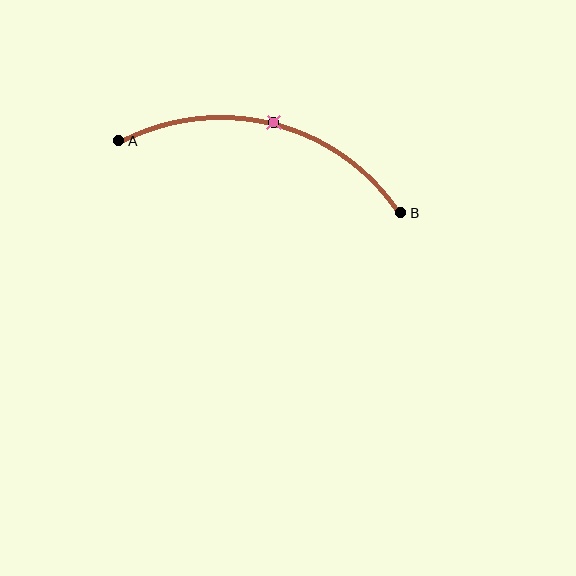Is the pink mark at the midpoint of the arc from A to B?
Yes. The pink mark lies on the arc at equal arc-length from both A and B — it is the arc midpoint.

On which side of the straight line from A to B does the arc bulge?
The arc bulges above the straight line connecting A and B.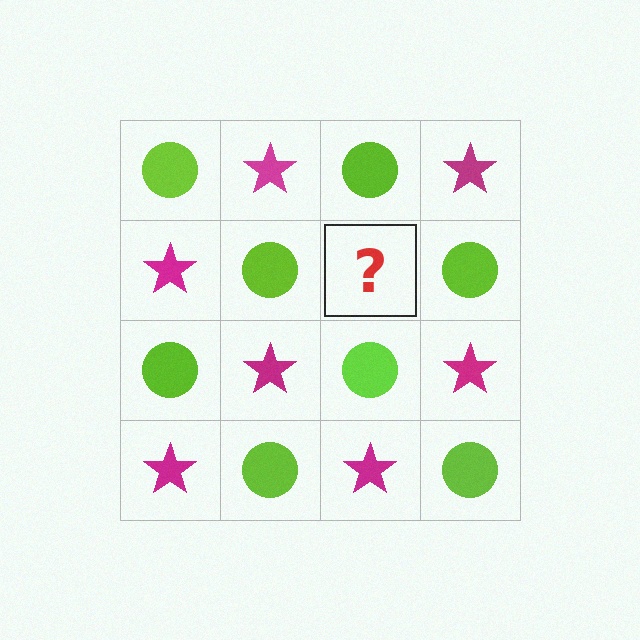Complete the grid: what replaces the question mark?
The question mark should be replaced with a magenta star.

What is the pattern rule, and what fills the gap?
The rule is that it alternates lime circle and magenta star in a checkerboard pattern. The gap should be filled with a magenta star.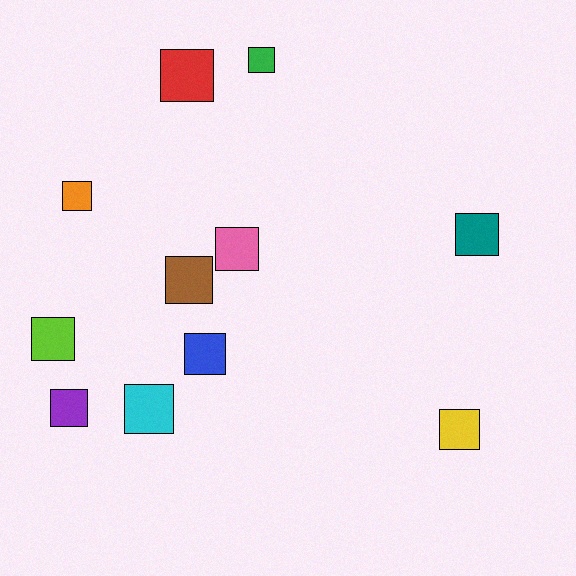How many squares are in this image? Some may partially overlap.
There are 11 squares.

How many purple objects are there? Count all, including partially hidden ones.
There is 1 purple object.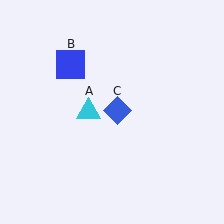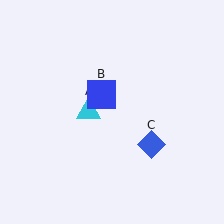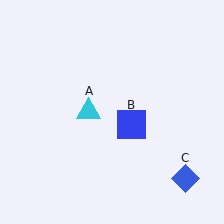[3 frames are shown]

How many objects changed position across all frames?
2 objects changed position: blue square (object B), blue diamond (object C).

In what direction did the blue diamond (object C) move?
The blue diamond (object C) moved down and to the right.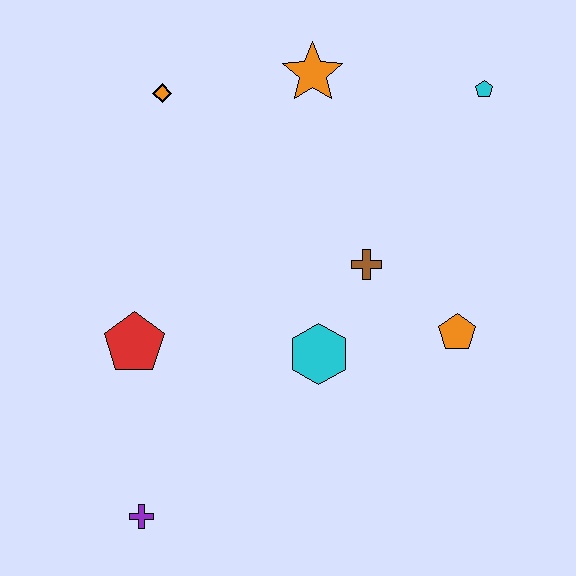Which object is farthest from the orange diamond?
The purple cross is farthest from the orange diamond.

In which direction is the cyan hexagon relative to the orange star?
The cyan hexagon is below the orange star.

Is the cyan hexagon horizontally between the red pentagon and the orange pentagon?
Yes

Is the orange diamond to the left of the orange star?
Yes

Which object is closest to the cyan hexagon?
The brown cross is closest to the cyan hexagon.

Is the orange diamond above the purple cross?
Yes